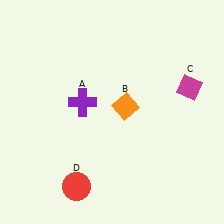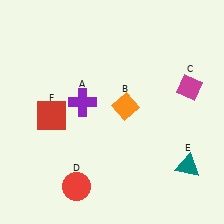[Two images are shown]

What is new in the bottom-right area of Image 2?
A teal triangle (E) was added in the bottom-right area of Image 2.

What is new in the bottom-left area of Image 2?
A red square (F) was added in the bottom-left area of Image 2.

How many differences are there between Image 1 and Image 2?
There are 2 differences between the two images.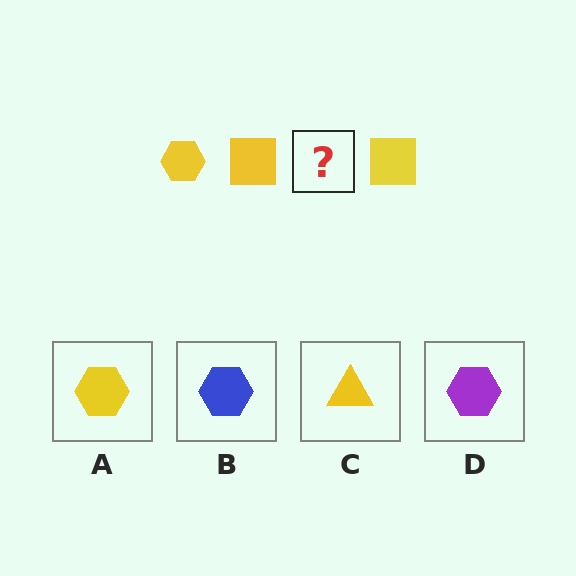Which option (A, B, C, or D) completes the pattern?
A.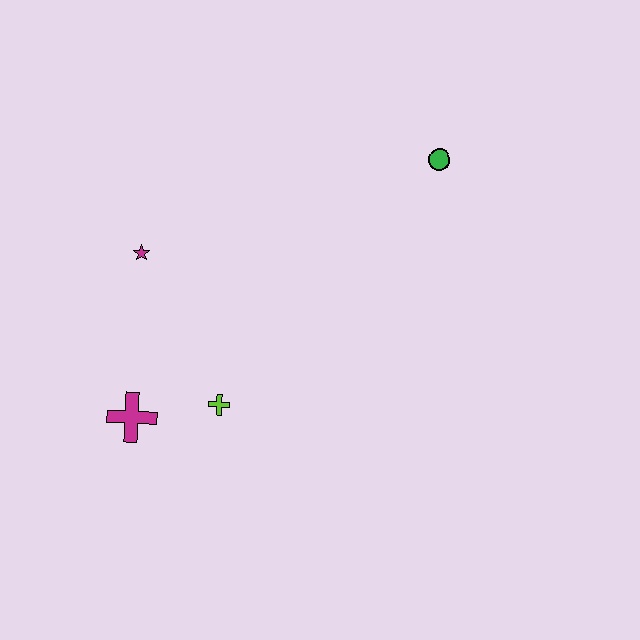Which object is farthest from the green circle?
The magenta cross is farthest from the green circle.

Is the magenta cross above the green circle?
No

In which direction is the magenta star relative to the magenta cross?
The magenta star is above the magenta cross.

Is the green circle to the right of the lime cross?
Yes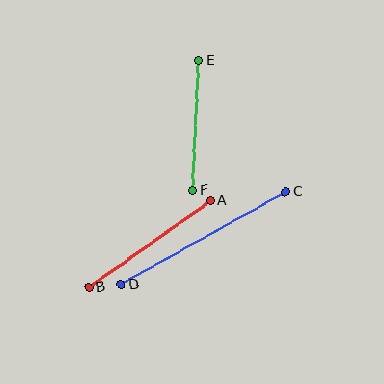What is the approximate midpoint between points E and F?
The midpoint is at approximately (196, 125) pixels.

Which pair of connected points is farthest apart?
Points C and D are farthest apart.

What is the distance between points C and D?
The distance is approximately 189 pixels.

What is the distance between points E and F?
The distance is approximately 130 pixels.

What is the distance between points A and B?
The distance is approximately 150 pixels.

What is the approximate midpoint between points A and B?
The midpoint is at approximately (150, 244) pixels.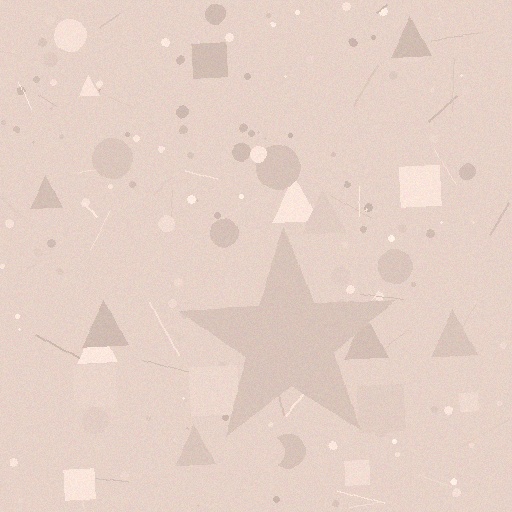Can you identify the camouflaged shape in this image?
The camouflaged shape is a star.